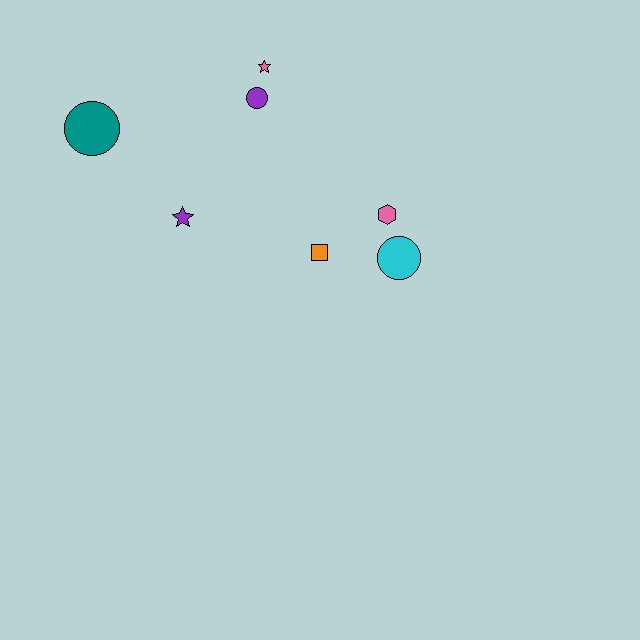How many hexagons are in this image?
There is 1 hexagon.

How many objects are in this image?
There are 7 objects.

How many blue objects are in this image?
There are no blue objects.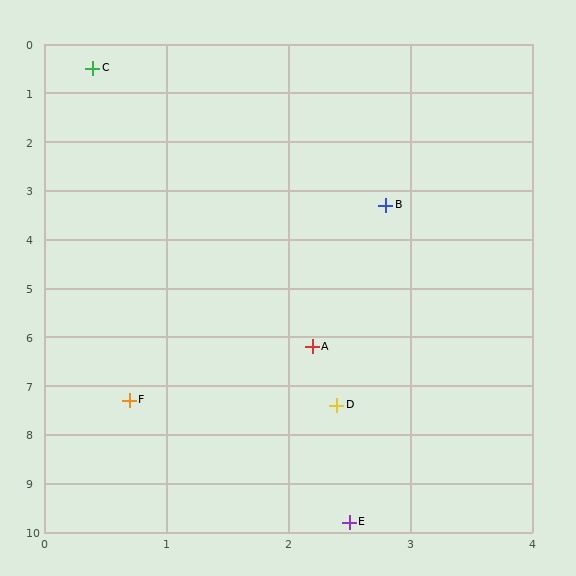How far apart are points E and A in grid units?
Points E and A are about 3.6 grid units apart.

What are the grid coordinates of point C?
Point C is at approximately (0.4, 0.5).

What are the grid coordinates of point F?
Point F is at approximately (0.7, 7.3).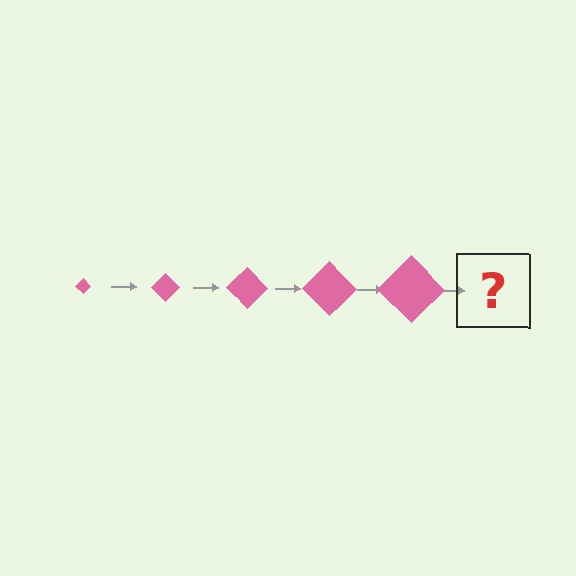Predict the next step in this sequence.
The next step is a pink diamond, larger than the previous one.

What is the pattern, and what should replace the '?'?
The pattern is that the diamond gets progressively larger each step. The '?' should be a pink diamond, larger than the previous one.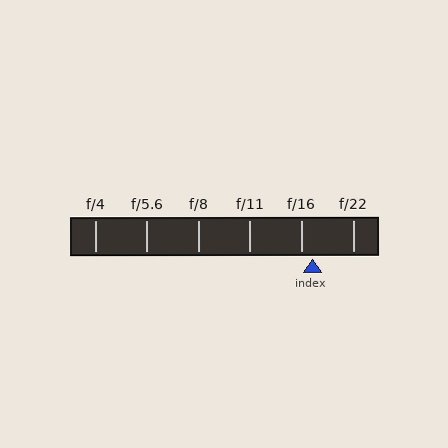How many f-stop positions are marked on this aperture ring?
There are 6 f-stop positions marked.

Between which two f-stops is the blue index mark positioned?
The index mark is between f/16 and f/22.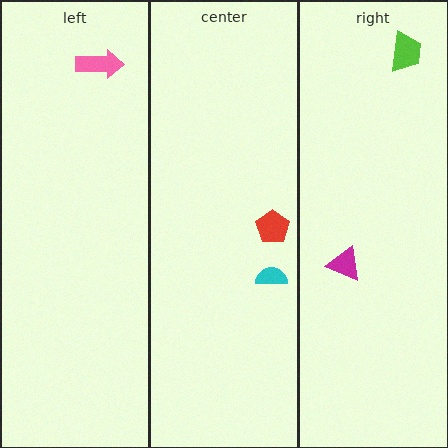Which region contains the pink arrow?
The left region.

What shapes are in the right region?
The lime trapezoid, the magenta triangle.